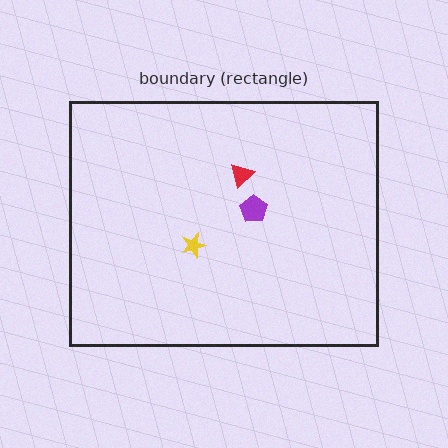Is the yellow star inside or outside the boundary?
Inside.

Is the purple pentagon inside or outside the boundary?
Inside.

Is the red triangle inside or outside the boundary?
Inside.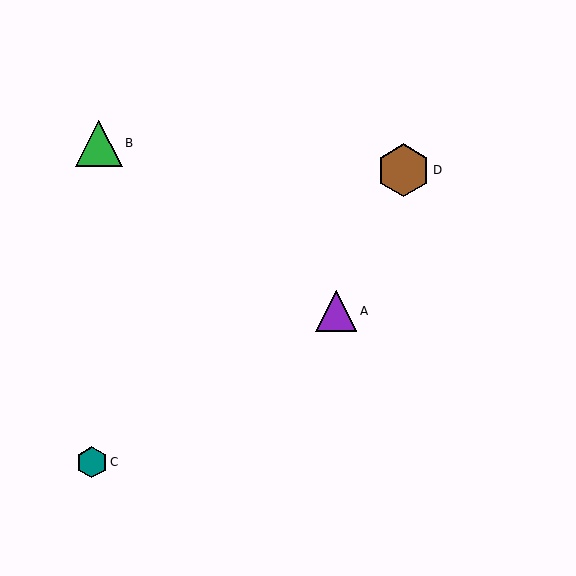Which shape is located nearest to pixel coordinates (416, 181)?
The brown hexagon (labeled D) at (403, 170) is nearest to that location.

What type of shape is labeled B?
Shape B is a green triangle.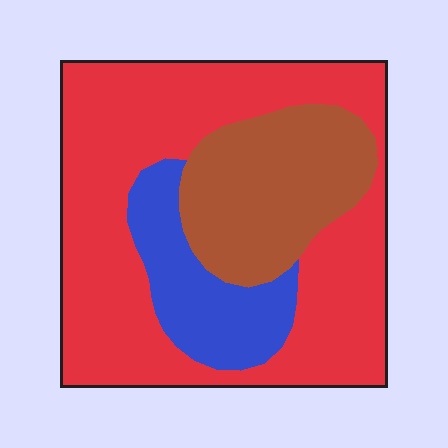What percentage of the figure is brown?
Brown takes up between a sixth and a third of the figure.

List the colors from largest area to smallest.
From largest to smallest: red, brown, blue.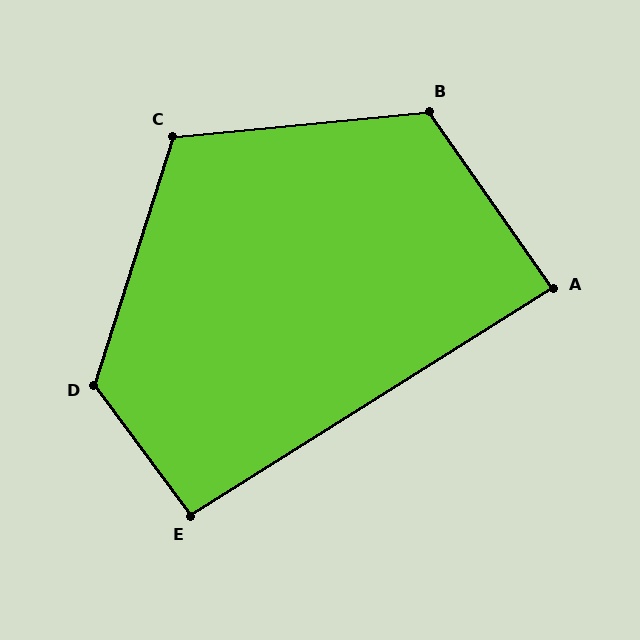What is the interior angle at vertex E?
Approximately 94 degrees (approximately right).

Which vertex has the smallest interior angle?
A, at approximately 87 degrees.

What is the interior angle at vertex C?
Approximately 113 degrees (obtuse).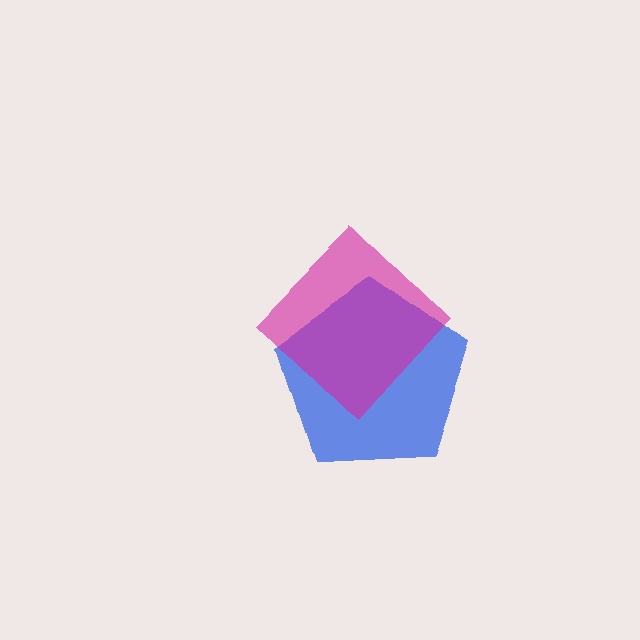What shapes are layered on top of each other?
The layered shapes are: a blue pentagon, a magenta diamond.